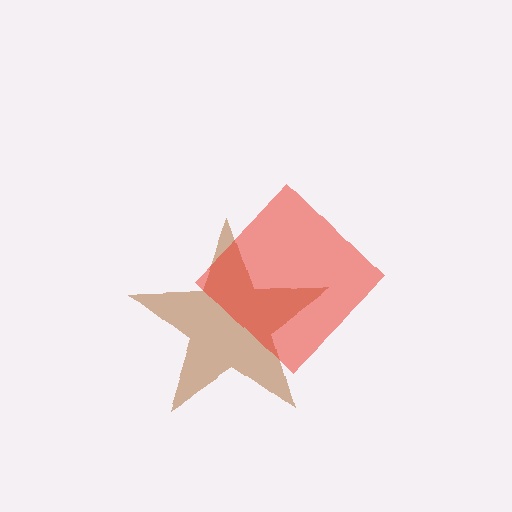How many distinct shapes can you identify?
There are 2 distinct shapes: a brown star, a red diamond.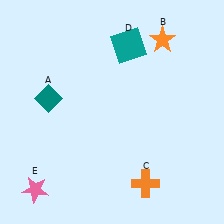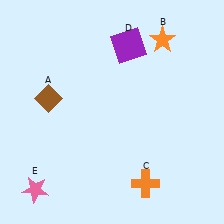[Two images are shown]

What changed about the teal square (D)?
In Image 1, D is teal. In Image 2, it changed to purple.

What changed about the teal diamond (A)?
In Image 1, A is teal. In Image 2, it changed to brown.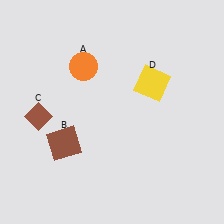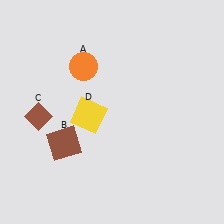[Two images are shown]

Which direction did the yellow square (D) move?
The yellow square (D) moved left.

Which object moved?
The yellow square (D) moved left.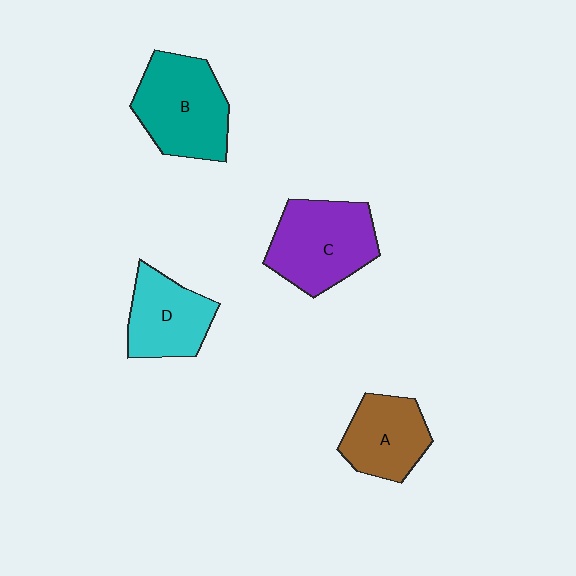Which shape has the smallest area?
Shape A (brown).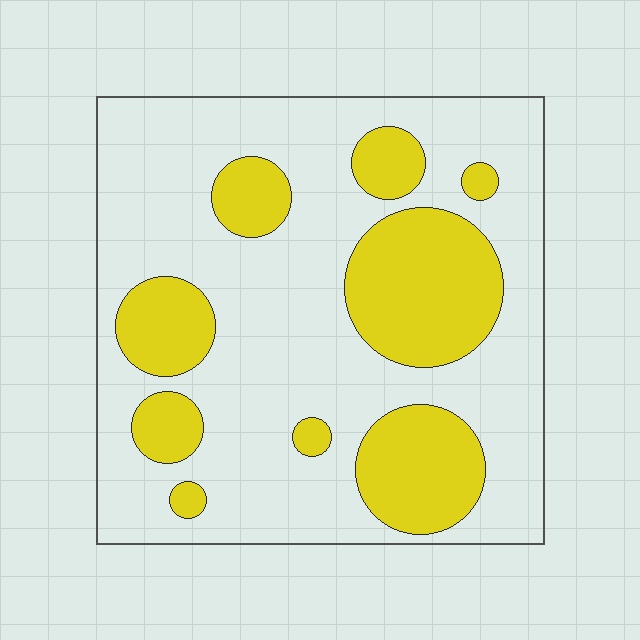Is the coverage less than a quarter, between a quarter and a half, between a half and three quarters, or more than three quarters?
Between a quarter and a half.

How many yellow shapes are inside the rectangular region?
9.